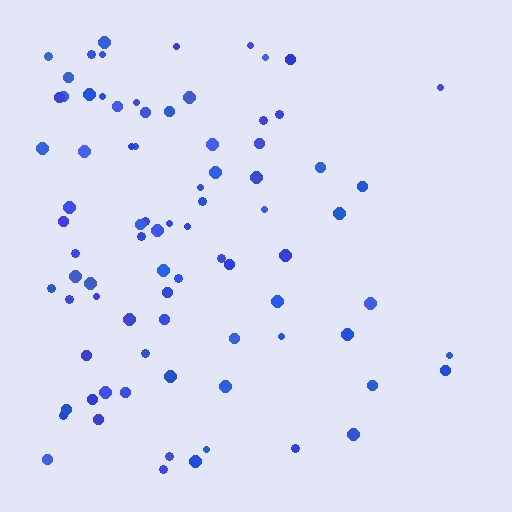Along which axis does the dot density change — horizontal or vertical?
Horizontal.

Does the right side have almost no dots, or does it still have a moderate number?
Still a moderate number, just noticeably fewer than the left.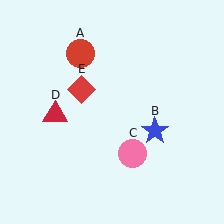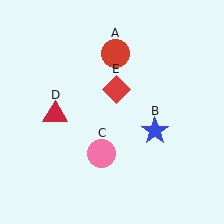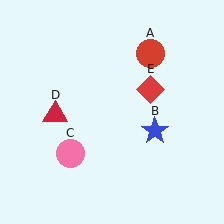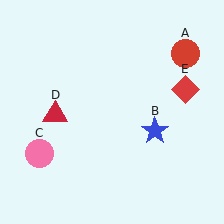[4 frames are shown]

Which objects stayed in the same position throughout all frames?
Blue star (object B) and red triangle (object D) remained stationary.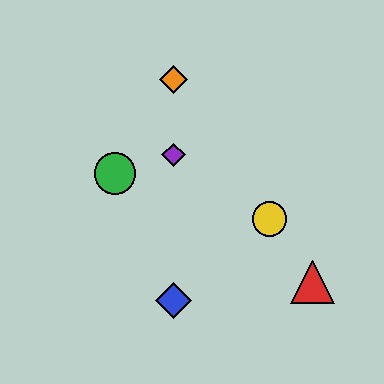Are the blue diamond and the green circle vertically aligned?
No, the blue diamond is at x≈173 and the green circle is at x≈115.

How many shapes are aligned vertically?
3 shapes (the blue diamond, the purple diamond, the orange diamond) are aligned vertically.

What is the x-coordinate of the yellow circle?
The yellow circle is at x≈269.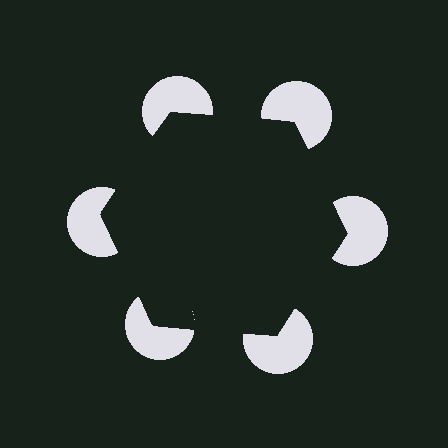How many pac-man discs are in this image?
There are 6 — one at each vertex of the illusory hexagon.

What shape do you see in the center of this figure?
An illusory hexagon — its edges are inferred from the aligned wedge cuts in the pac-man discs, not physically drawn.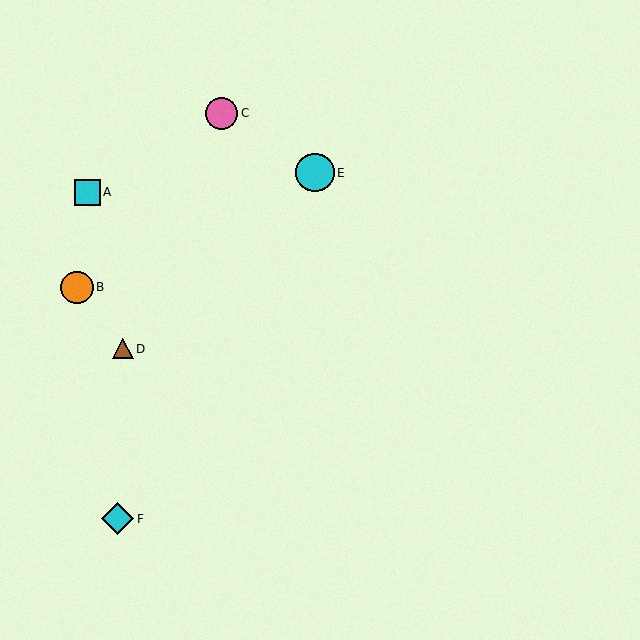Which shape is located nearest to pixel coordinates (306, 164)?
The cyan circle (labeled E) at (315, 173) is nearest to that location.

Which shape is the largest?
The cyan circle (labeled E) is the largest.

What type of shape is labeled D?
Shape D is a brown triangle.